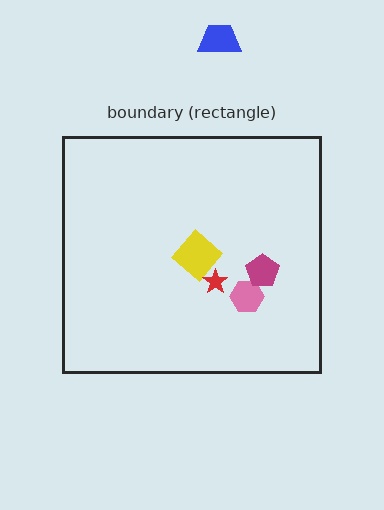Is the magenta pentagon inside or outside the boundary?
Inside.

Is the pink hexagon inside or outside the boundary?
Inside.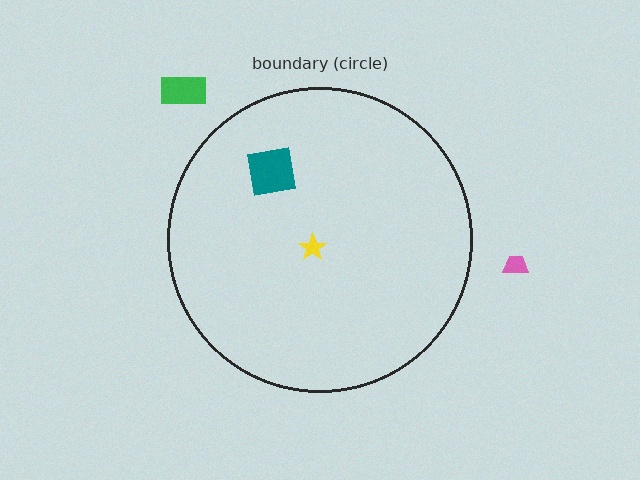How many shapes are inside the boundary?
2 inside, 2 outside.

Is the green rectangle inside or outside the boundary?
Outside.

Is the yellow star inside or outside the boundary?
Inside.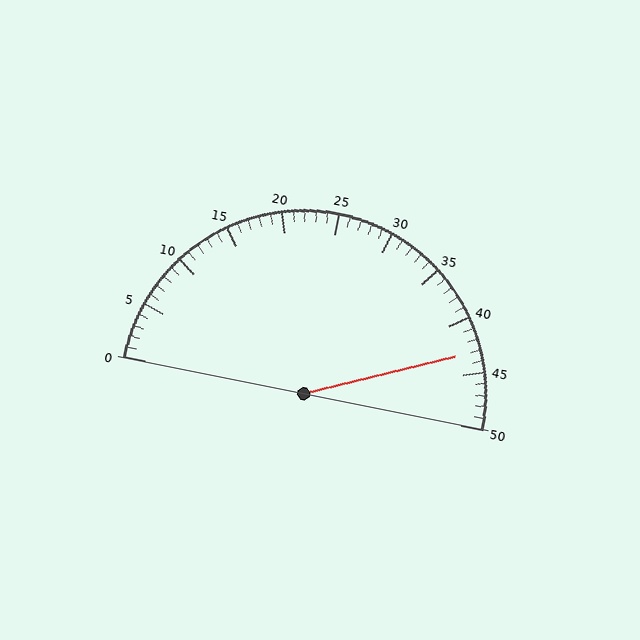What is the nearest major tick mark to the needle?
The nearest major tick mark is 45.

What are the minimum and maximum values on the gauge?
The gauge ranges from 0 to 50.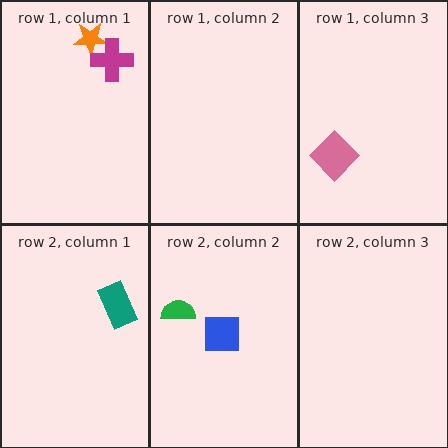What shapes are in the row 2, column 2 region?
The blue square, the green semicircle.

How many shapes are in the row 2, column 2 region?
2.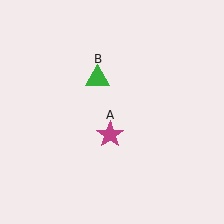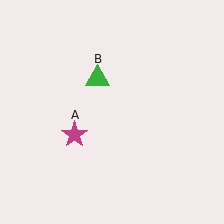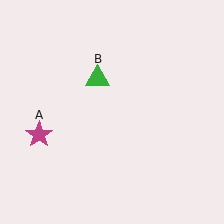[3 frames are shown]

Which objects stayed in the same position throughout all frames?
Green triangle (object B) remained stationary.